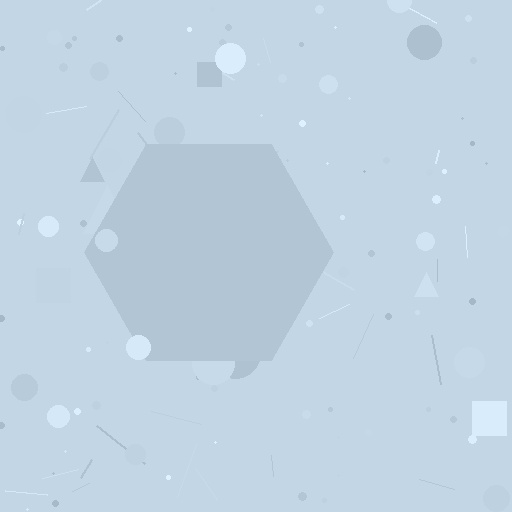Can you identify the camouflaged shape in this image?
The camouflaged shape is a hexagon.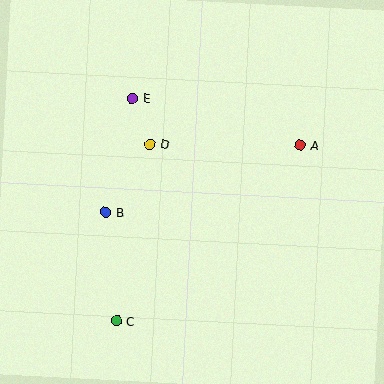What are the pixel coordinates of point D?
Point D is at (150, 144).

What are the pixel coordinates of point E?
Point E is at (132, 98).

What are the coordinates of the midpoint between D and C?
The midpoint between D and C is at (133, 232).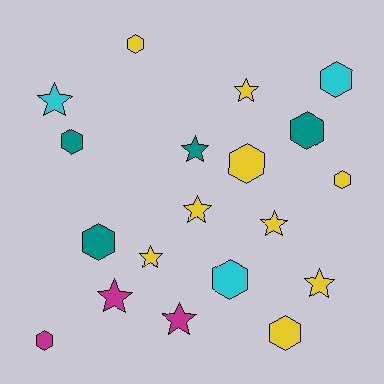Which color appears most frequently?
Yellow, with 9 objects.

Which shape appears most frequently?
Hexagon, with 10 objects.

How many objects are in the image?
There are 19 objects.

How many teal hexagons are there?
There are 3 teal hexagons.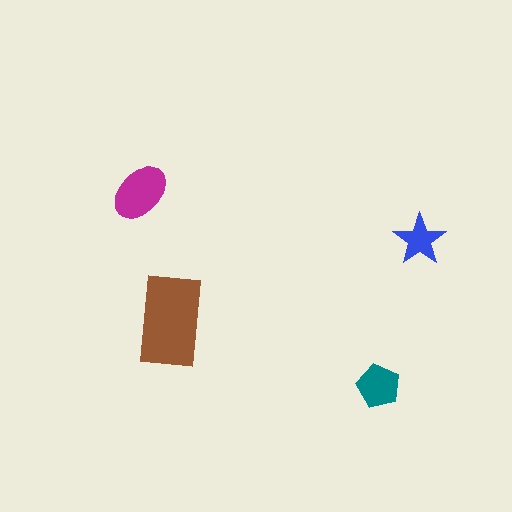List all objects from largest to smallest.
The brown rectangle, the magenta ellipse, the teal pentagon, the blue star.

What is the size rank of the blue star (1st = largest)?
4th.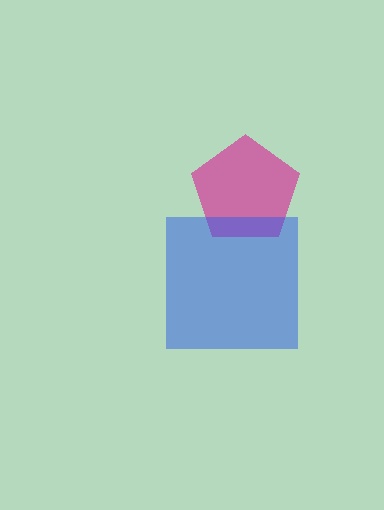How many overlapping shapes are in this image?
There are 2 overlapping shapes in the image.